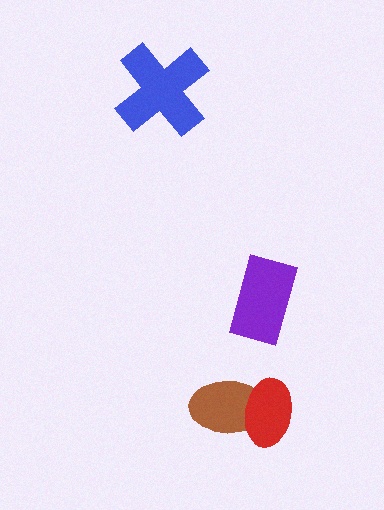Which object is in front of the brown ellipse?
The red ellipse is in front of the brown ellipse.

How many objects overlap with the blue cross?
0 objects overlap with the blue cross.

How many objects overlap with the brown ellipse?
1 object overlaps with the brown ellipse.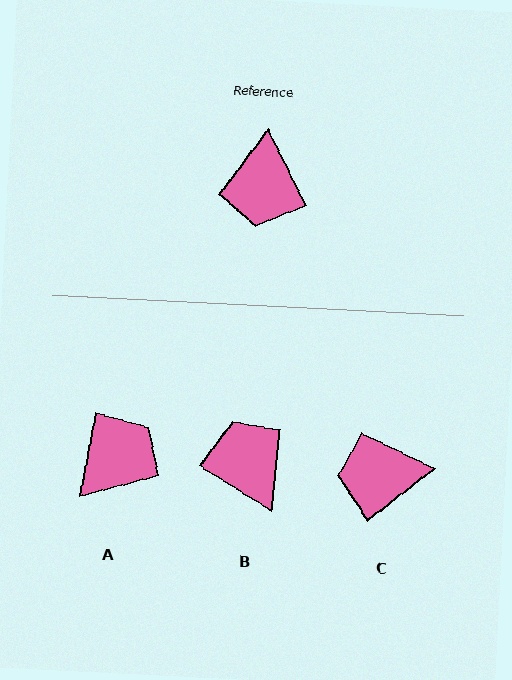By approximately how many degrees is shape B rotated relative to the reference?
Approximately 149 degrees clockwise.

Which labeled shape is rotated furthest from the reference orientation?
B, about 149 degrees away.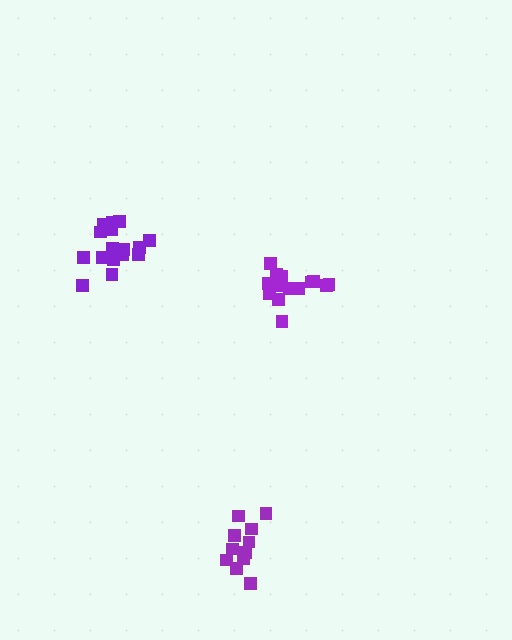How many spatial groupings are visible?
There are 3 spatial groupings.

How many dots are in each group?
Group 1: 11 dots, Group 2: 14 dots, Group 3: 16 dots (41 total).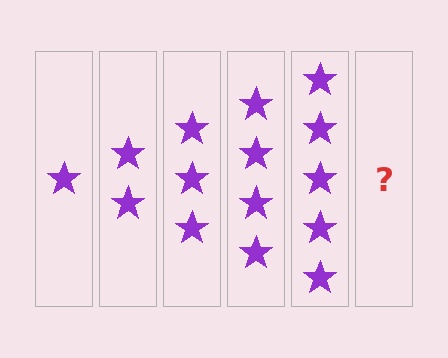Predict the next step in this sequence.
The next step is 6 stars.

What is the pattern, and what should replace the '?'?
The pattern is that each step adds one more star. The '?' should be 6 stars.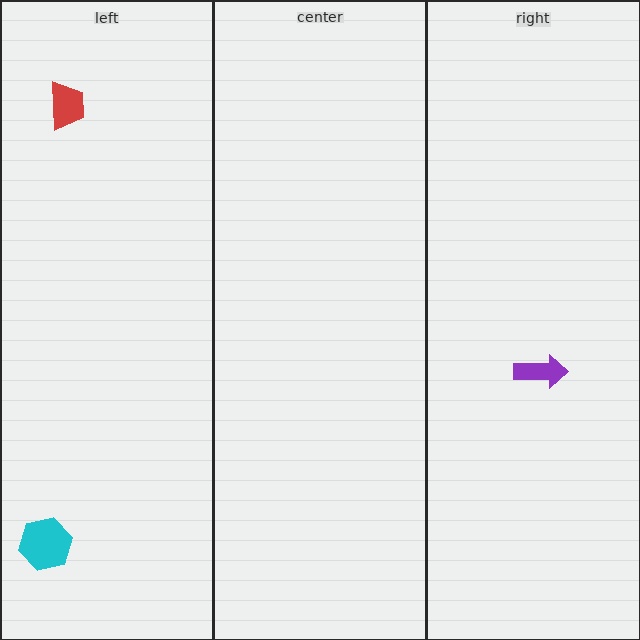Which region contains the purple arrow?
The right region.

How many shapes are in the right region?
1.